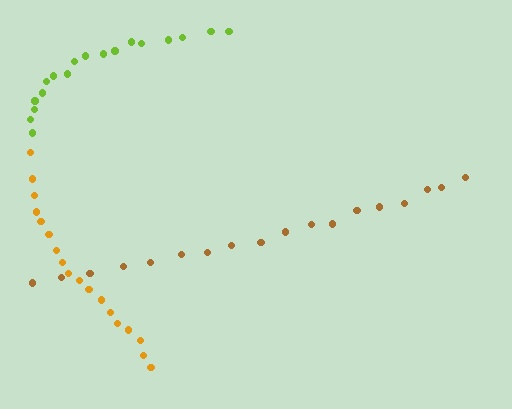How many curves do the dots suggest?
There are 3 distinct paths.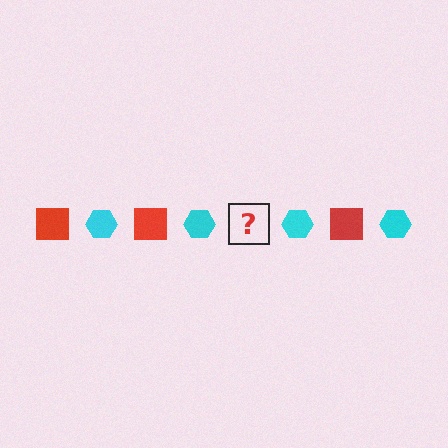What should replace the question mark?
The question mark should be replaced with a red square.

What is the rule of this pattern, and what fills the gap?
The rule is that the pattern alternates between red square and cyan hexagon. The gap should be filled with a red square.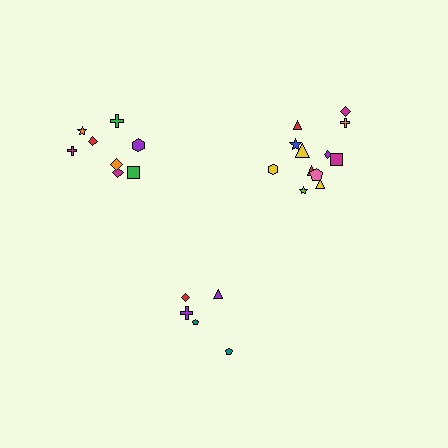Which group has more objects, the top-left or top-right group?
The top-right group.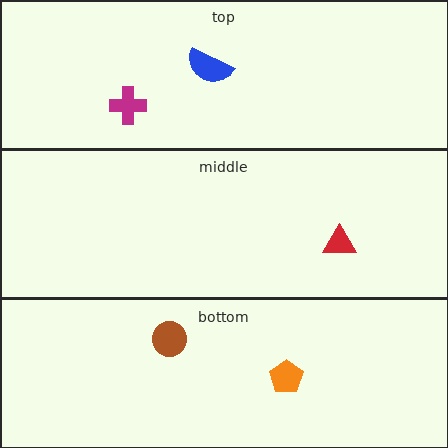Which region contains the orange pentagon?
The bottom region.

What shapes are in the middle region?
The red triangle.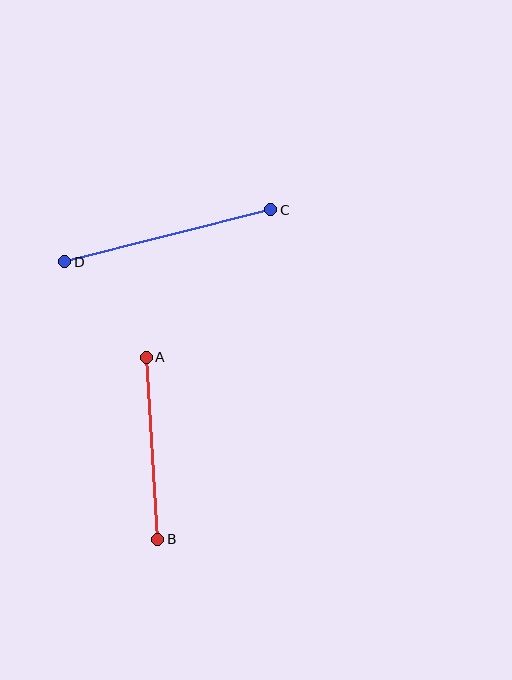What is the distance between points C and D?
The distance is approximately 213 pixels.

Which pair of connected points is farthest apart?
Points C and D are farthest apart.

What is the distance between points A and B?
The distance is approximately 182 pixels.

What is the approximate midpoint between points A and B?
The midpoint is at approximately (152, 448) pixels.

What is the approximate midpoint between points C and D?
The midpoint is at approximately (168, 236) pixels.